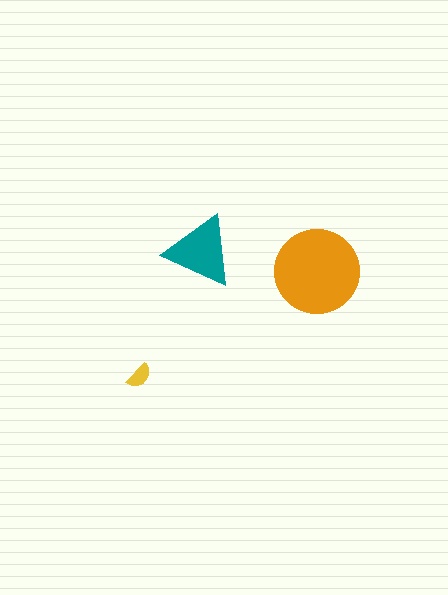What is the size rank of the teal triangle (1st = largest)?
2nd.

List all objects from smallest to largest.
The yellow semicircle, the teal triangle, the orange circle.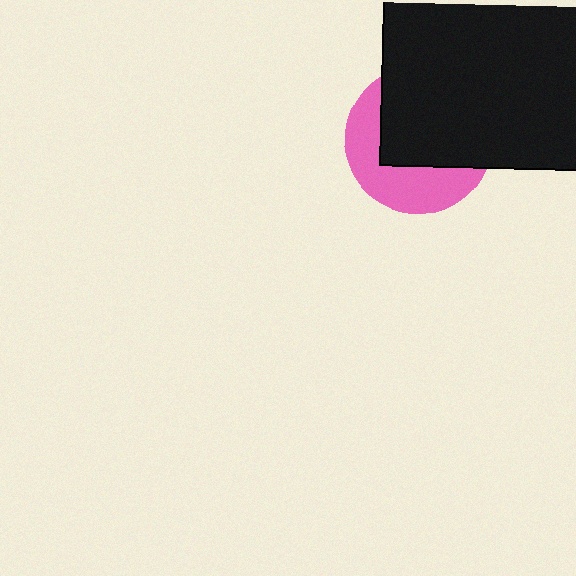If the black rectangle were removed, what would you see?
You would see the complete pink circle.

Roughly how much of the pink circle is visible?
A small part of it is visible (roughly 42%).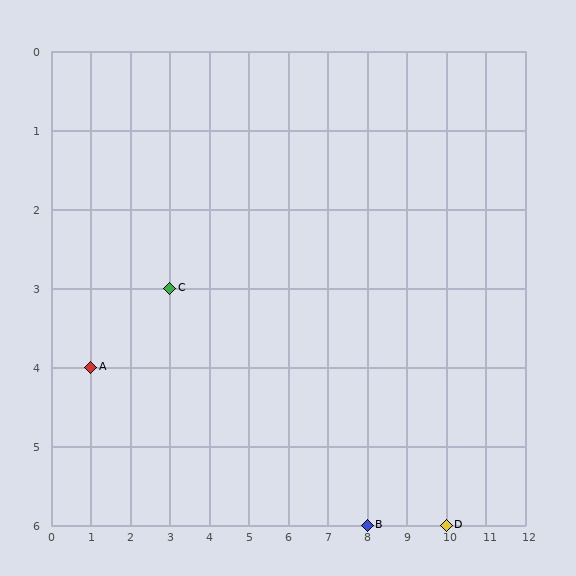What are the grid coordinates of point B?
Point B is at grid coordinates (8, 6).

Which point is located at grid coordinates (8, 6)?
Point B is at (8, 6).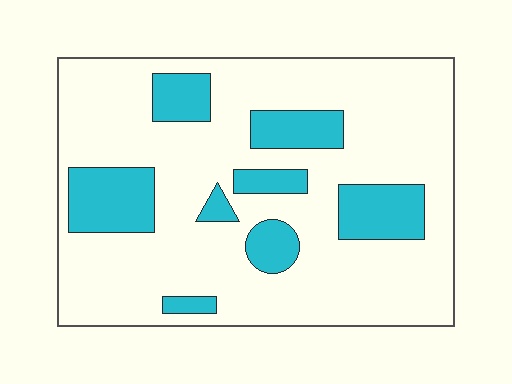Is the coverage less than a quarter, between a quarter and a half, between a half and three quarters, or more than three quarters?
Less than a quarter.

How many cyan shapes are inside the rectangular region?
8.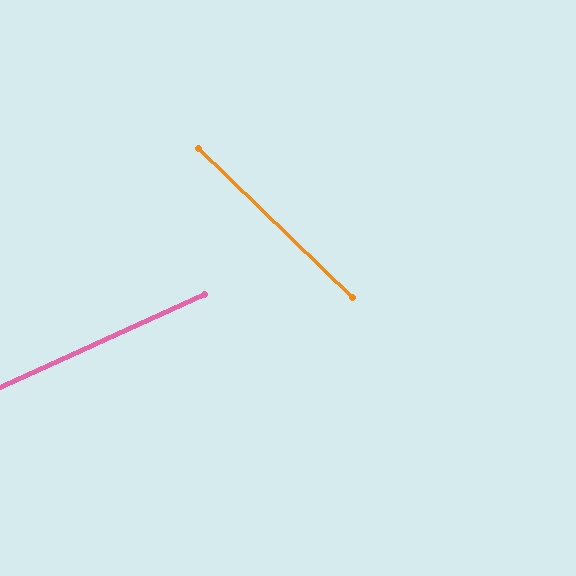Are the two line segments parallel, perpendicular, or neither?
Neither parallel nor perpendicular — they differ by about 69°.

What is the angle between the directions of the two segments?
Approximately 69 degrees.